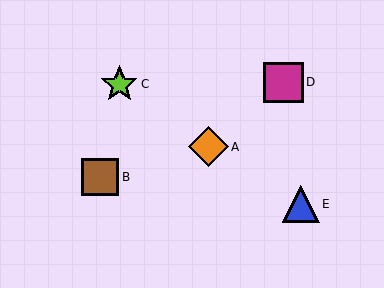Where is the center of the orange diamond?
The center of the orange diamond is at (209, 147).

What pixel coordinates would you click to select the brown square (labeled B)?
Click at (100, 177) to select the brown square B.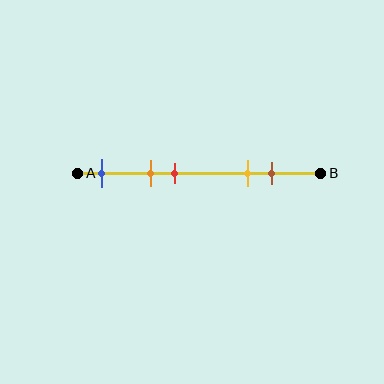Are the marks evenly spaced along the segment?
No, the marks are not evenly spaced.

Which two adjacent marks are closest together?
The orange and red marks are the closest adjacent pair.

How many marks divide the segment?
There are 5 marks dividing the segment.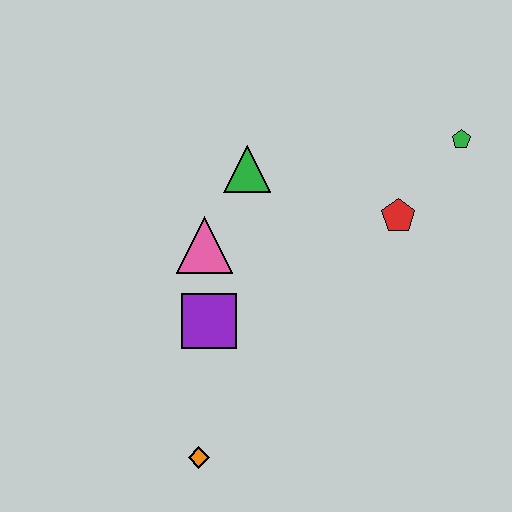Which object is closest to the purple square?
The pink triangle is closest to the purple square.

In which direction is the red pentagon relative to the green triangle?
The red pentagon is to the right of the green triangle.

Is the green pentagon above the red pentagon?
Yes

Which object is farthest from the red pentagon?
The orange diamond is farthest from the red pentagon.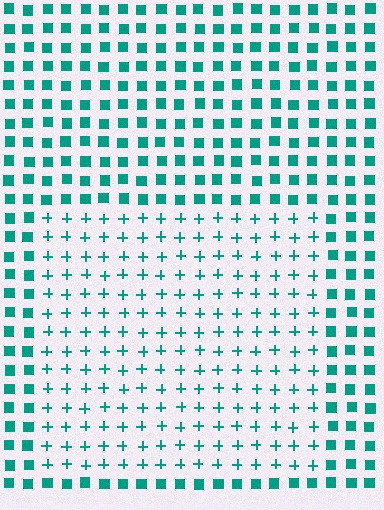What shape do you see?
I see a rectangle.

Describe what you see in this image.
The image is filled with small teal elements arranged in a uniform grid. A rectangle-shaped region contains plus signs, while the surrounding area contains squares. The boundary is defined purely by the change in element shape.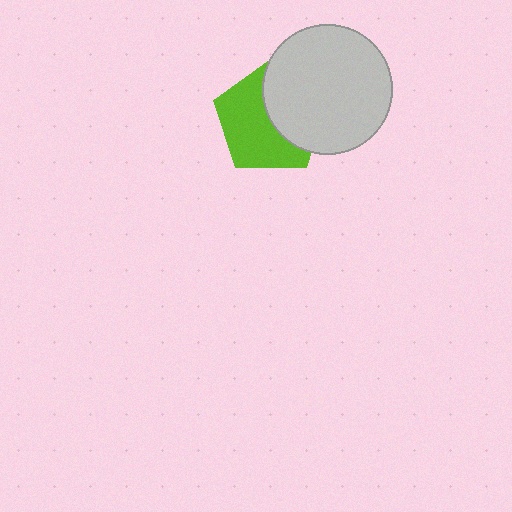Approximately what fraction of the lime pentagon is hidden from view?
Roughly 43% of the lime pentagon is hidden behind the light gray circle.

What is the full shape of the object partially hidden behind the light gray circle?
The partially hidden object is a lime pentagon.